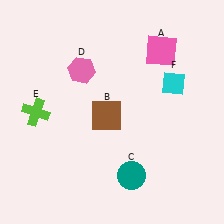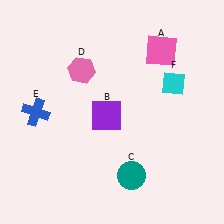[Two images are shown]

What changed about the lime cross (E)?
In Image 1, E is lime. In Image 2, it changed to blue.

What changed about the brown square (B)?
In Image 1, B is brown. In Image 2, it changed to purple.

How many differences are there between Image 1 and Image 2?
There are 2 differences between the two images.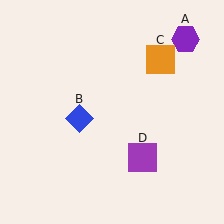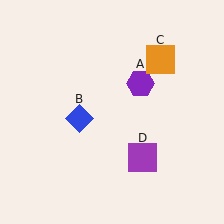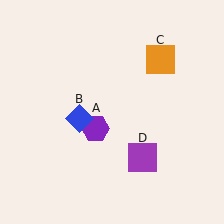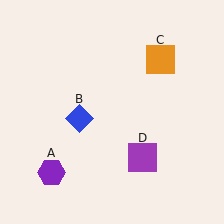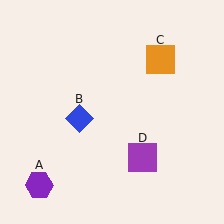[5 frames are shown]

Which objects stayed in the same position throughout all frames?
Blue diamond (object B) and orange square (object C) and purple square (object D) remained stationary.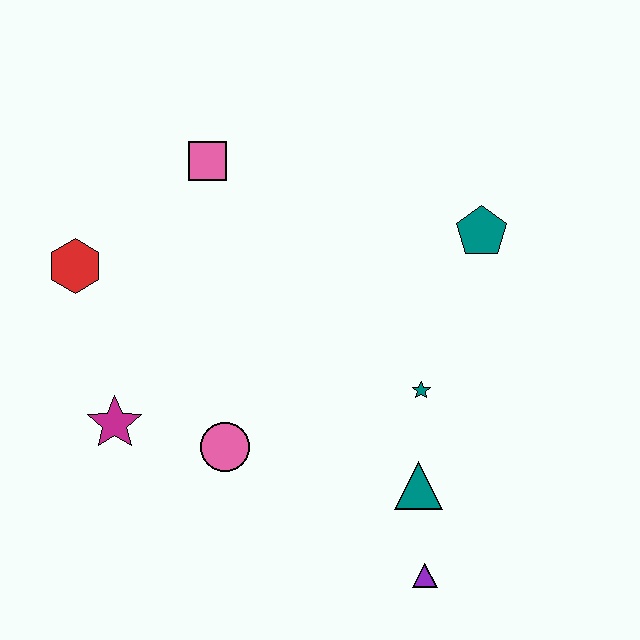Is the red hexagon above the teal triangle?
Yes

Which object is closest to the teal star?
The teal triangle is closest to the teal star.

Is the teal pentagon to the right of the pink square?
Yes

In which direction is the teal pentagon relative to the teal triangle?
The teal pentagon is above the teal triangle.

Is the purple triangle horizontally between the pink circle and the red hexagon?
No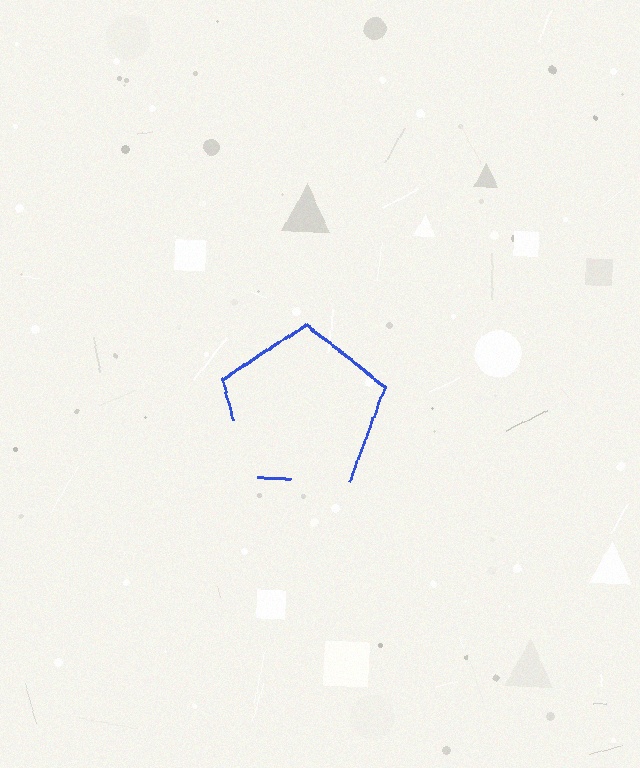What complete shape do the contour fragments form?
The contour fragments form a pentagon.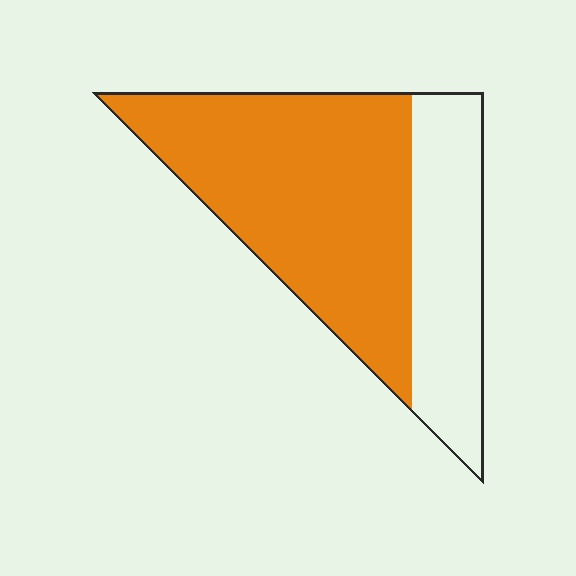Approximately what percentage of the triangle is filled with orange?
Approximately 65%.